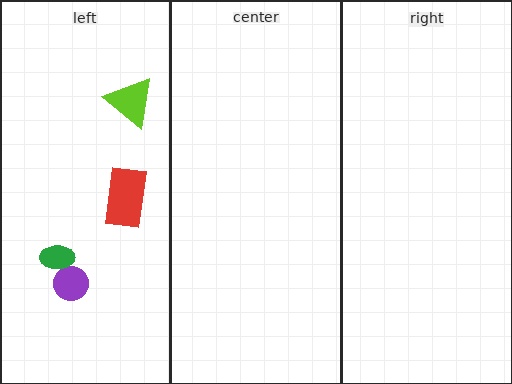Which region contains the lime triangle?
The left region.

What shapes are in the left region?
The red rectangle, the purple circle, the lime triangle, the green ellipse.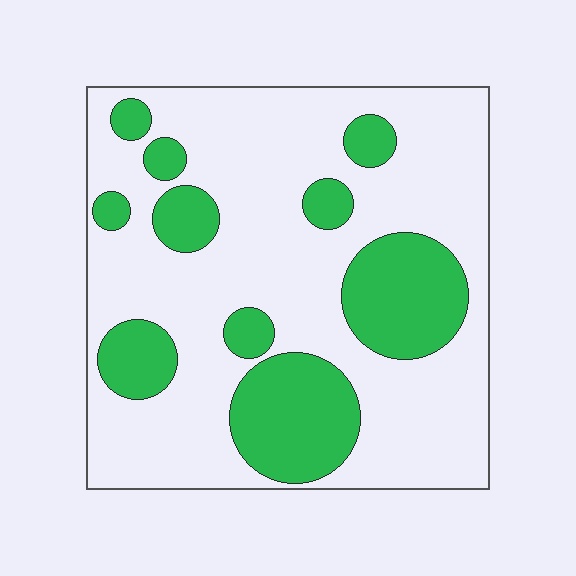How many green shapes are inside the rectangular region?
10.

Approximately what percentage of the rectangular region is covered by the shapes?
Approximately 30%.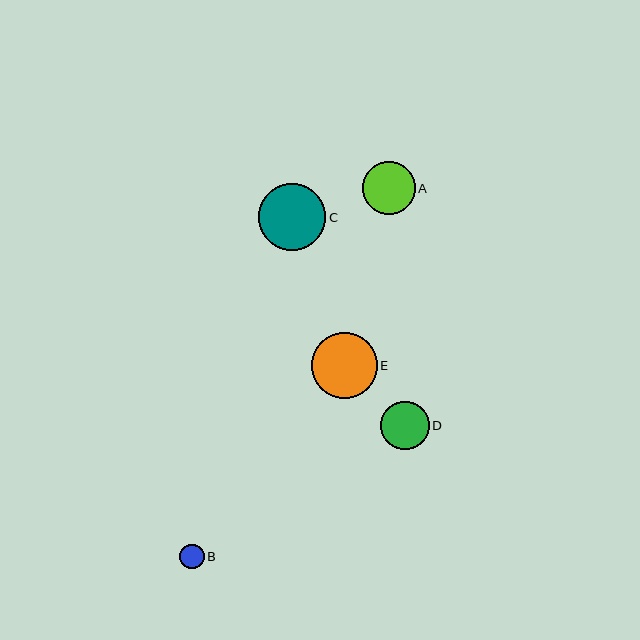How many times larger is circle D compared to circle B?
Circle D is approximately 2.0 times the size of circle B.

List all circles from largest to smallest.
From largest to smallest: C, E, A, D, B.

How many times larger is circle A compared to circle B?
Circle A is approximately 2.2 times the size of circle B.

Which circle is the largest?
Circle C is the largest with a size of approximately 67 pixels.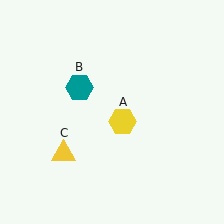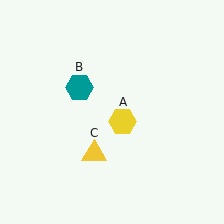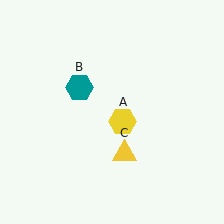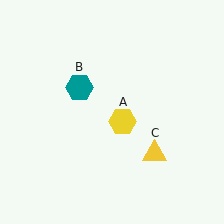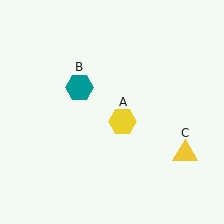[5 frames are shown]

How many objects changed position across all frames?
1 object changed position: yellow triangle (object C).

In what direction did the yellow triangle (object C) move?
The yellow triangle (object C) moved right.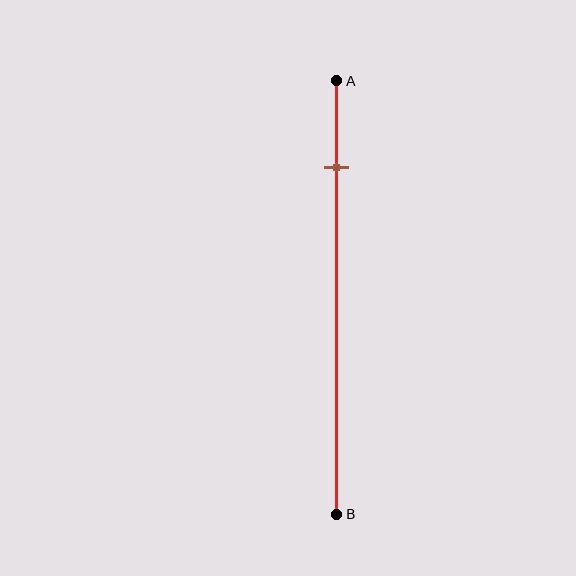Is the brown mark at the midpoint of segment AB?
No, the mark is at about 20% from A, not at the 50% midpoint.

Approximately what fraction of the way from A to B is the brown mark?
The brown mark is approximately 20% of the way from A to B.